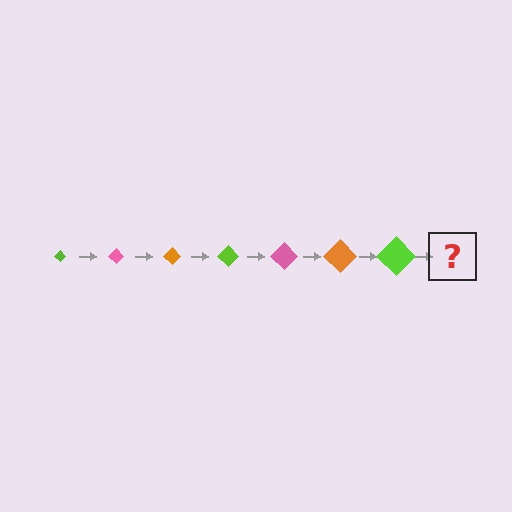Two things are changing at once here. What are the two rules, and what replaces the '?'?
The two rules are that the diamond grows larger each step and the color cycles through lime, pink, and orange. The '?' should be a pink diamond, larger than the previous one.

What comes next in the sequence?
The next element should be a pink diamond, larger than the previous one.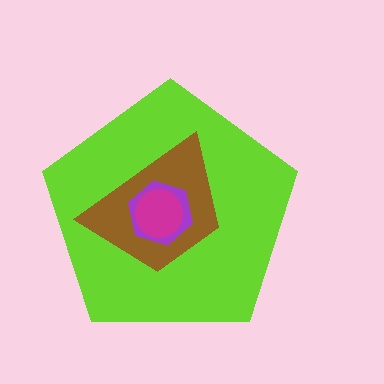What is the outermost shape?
The lime pentagon.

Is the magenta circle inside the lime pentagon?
Yes.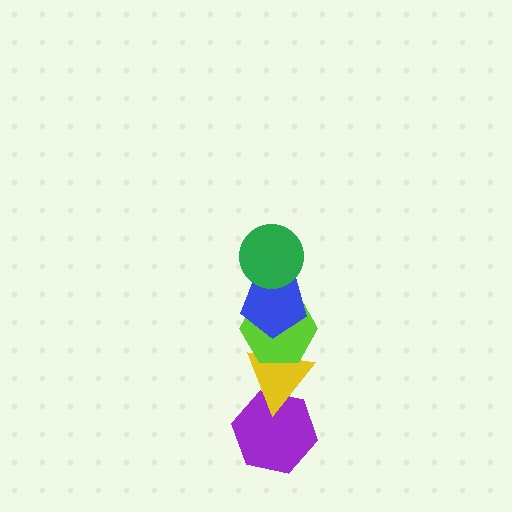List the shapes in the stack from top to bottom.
From top to bottom: the green circle, the blue pentagon, the lime hexagon, the yellow triangle, the purple hexagon.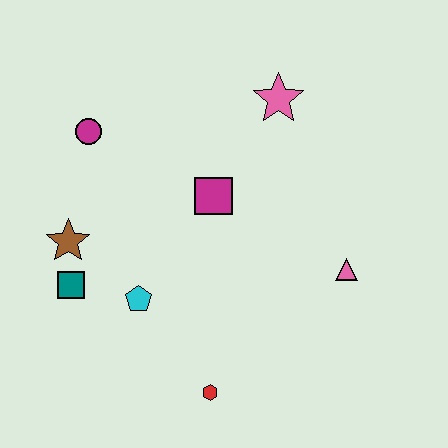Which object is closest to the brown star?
The teal square is closest to the brown star.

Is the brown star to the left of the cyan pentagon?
Yes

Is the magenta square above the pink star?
No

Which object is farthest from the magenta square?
The red hexagon is farthest from the magenta square.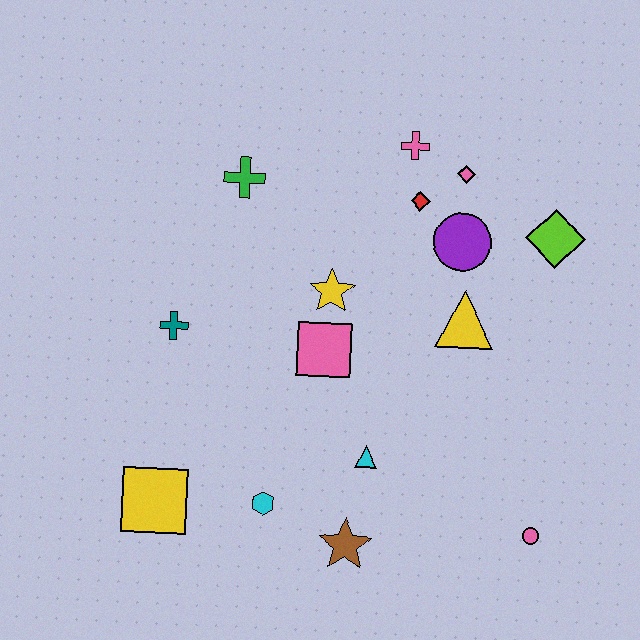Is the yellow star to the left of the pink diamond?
Yes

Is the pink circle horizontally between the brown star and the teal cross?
No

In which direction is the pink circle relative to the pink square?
The pink circle is to the right of the pink square.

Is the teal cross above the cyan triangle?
Yes